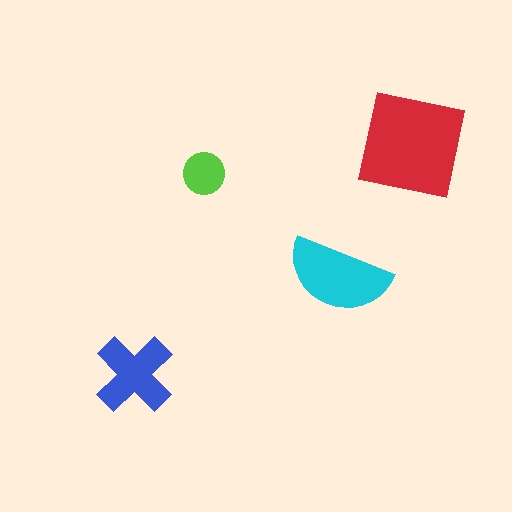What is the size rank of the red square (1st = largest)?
1st.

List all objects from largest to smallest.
The red square, the cyan semicircle, the blue cross, the lime circle.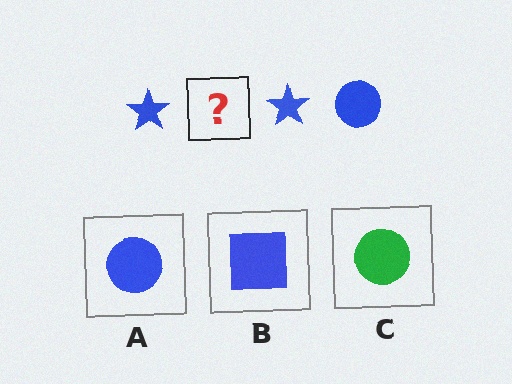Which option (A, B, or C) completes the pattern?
A.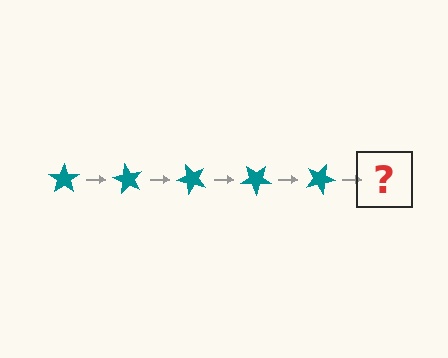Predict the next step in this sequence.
The next step is a teal star rotated 300 degrees.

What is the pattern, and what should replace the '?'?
The pattern is that the star rotates 60 degrees each step. The '?' should be a teal star rotated 300 degrees.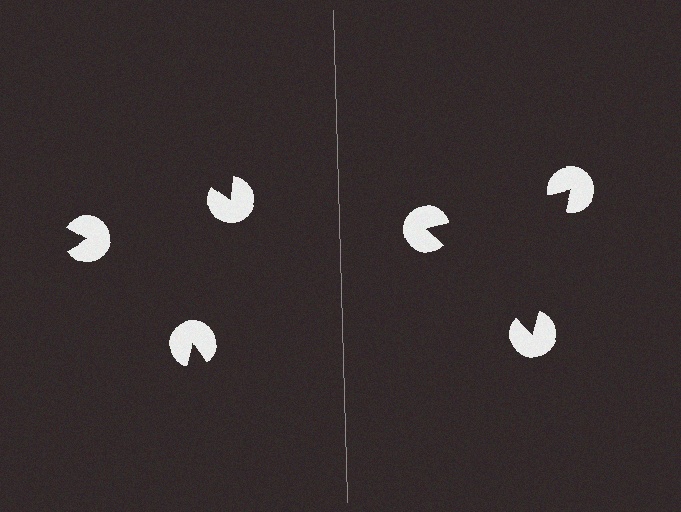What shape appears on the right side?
An illusory triangle.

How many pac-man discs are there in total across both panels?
6 — 3 on each side.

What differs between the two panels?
The pac-man discs are positioned identically on both sides; only the wedge orientations differ. On the right they align to a triangle; on the left they are misaligned.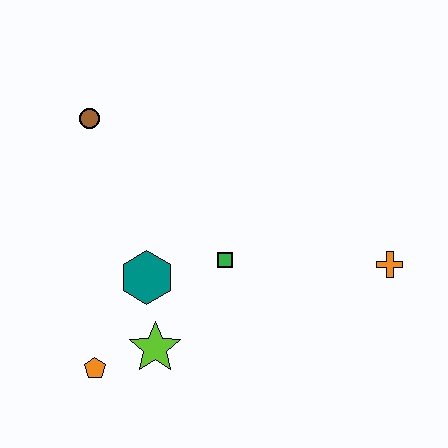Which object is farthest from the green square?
The brown circle is farthest from the green square.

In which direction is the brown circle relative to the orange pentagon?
The brown circle is above the orange pentagon.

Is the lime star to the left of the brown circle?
No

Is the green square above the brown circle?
No